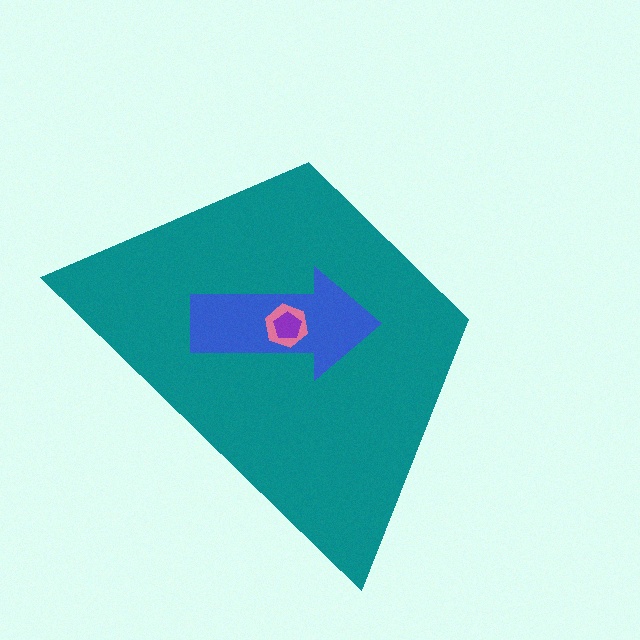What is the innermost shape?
The purple pentagon.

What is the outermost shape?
The teal trapezoid.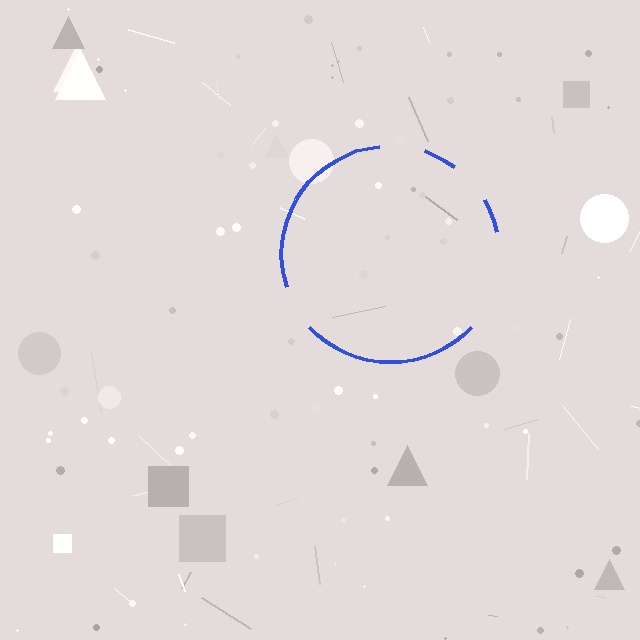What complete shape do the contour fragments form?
The contour fragments form a circle.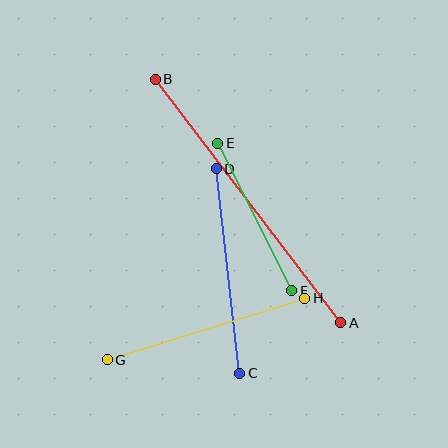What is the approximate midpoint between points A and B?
The midpoint is at approximately (248, 201) pixels.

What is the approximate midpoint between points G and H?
The midpoint is at approximately (206, 329) pixels.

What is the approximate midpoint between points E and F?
The midpoint is at approximately (255, 217) pixels.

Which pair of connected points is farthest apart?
Points A and B are farthest apart.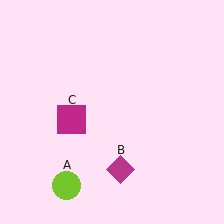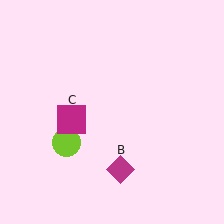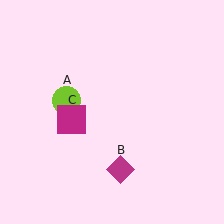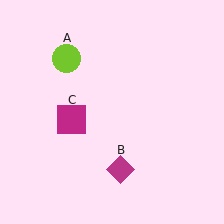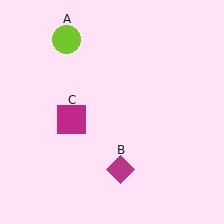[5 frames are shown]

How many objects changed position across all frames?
1 object changed position: lime circle (object A).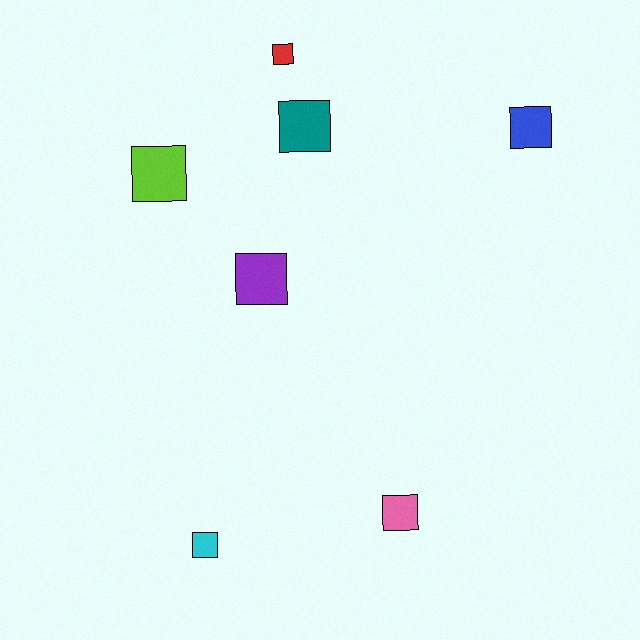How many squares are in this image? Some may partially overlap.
There are 7 squares.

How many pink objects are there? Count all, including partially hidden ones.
There is 1 pink object.